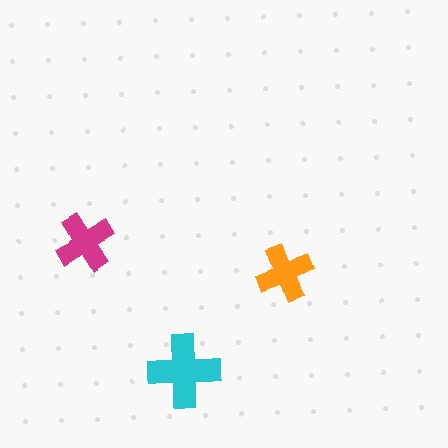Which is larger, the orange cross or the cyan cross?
The cyan one.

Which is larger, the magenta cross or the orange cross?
The magenta one.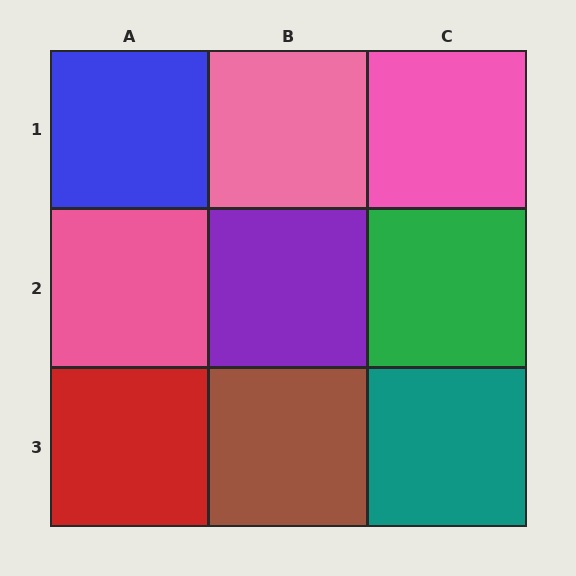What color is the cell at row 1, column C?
Pink.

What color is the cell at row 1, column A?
Blue.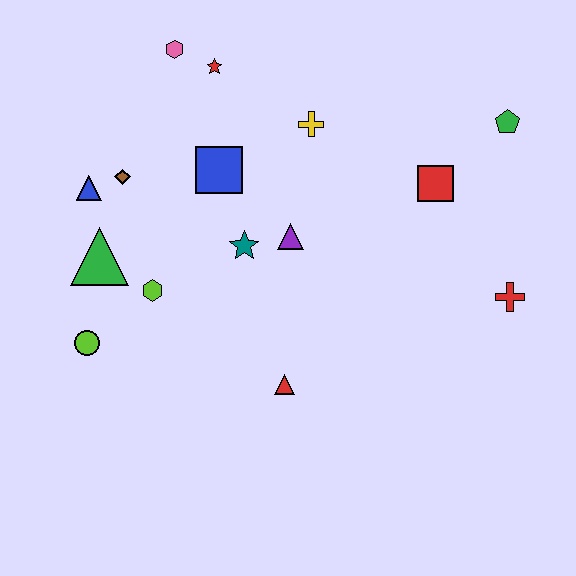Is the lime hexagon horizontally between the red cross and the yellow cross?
No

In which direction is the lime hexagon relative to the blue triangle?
The lime hexagon is below the blue triangle.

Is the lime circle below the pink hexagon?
Yes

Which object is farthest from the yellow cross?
The lime circle is farthest from the yellow cross.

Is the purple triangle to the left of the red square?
Yes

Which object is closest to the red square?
The green pentagon is closest to the red square.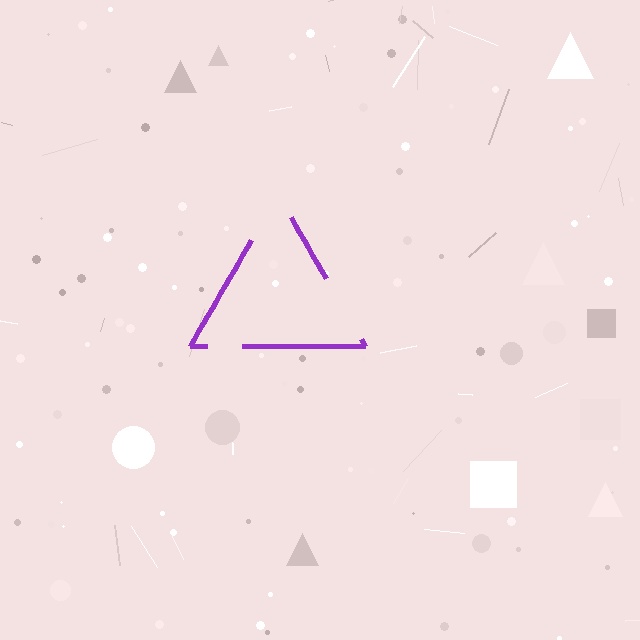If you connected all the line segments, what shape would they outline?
They would outline a triangle.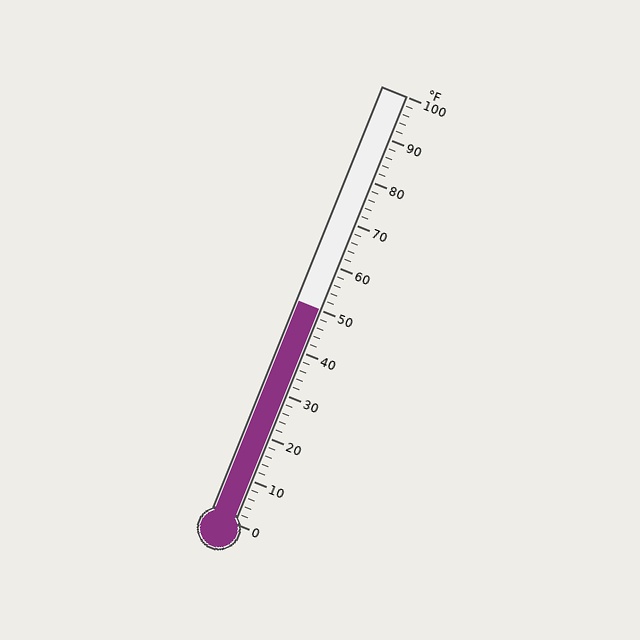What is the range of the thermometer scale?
The thermometer scale ranges from 0°F to 100°F.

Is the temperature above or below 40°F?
The temperature is above 40°F.